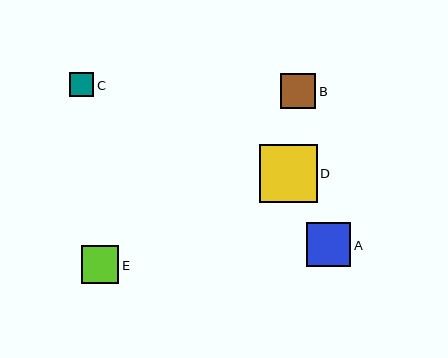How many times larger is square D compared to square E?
Square D is approximately 1.5 times the size of square E.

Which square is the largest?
Square D is the largest with a size of approximately 58 pixels.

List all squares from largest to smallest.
From largest to smallest: D, A, E, B, C.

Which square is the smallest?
Square C is the smallest with a size of approximately 24 pixels.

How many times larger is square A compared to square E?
Square A is approximately 1.2 times the size of square E.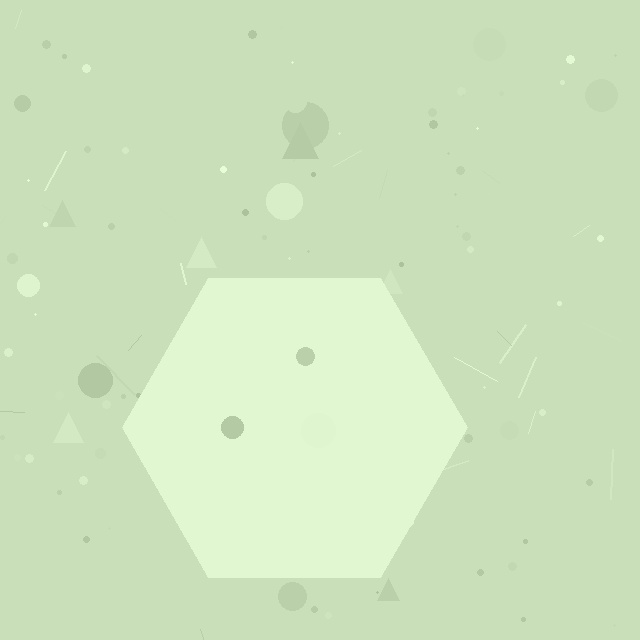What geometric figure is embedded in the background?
A hexagon is embedded in the background.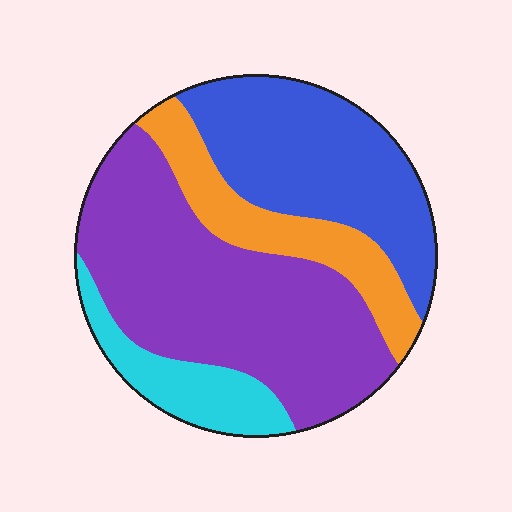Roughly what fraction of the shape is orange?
Orange covers 16% of the shape.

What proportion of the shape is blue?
Blue takes up about one quarter (1/4) of the shape.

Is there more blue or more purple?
Purple.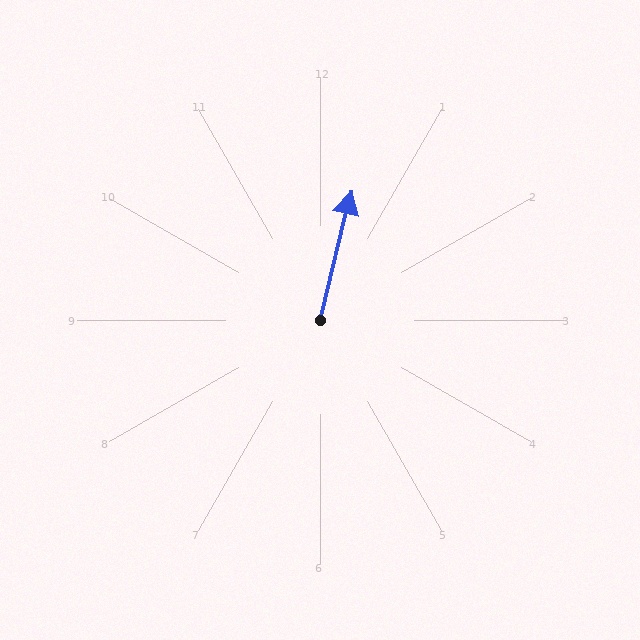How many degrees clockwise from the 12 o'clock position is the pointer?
Approximately 13 degrees.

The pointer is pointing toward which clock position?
Roughly 12 o'clock.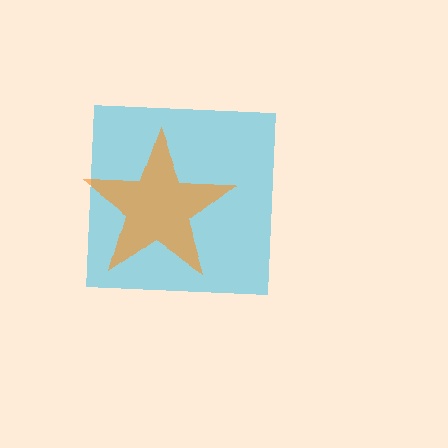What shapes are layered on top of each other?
The layered shapes are: a cyan square, an orange star.